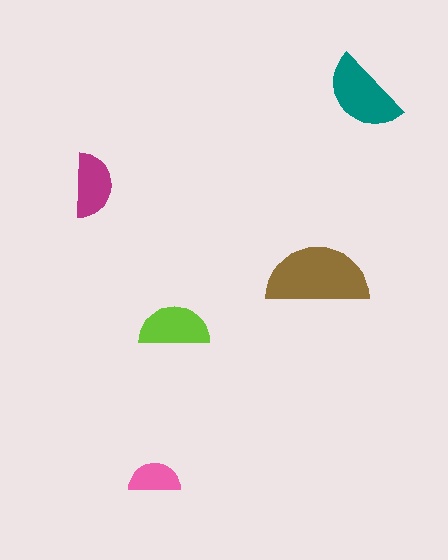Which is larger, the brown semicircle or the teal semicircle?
The brown one.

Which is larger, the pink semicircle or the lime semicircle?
The lime one.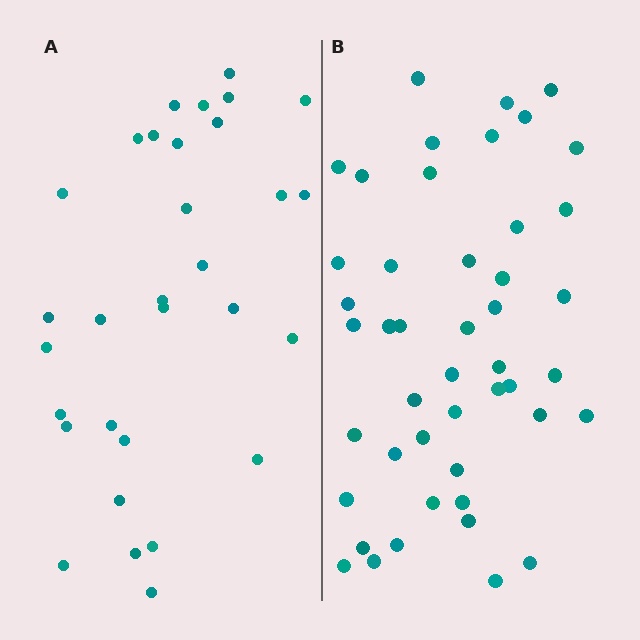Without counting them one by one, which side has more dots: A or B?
Region B (the right region) has more dots.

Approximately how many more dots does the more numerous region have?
Region B has approximately 15 more dots than region A.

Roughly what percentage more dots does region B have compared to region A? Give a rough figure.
About 50% more.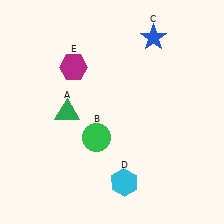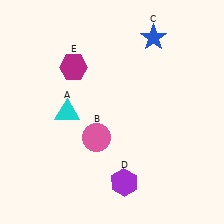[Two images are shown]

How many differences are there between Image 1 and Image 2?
There are 3 differences between the two images.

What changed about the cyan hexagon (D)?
In Image 1, D is cyan. In Image 2, it changed to purple.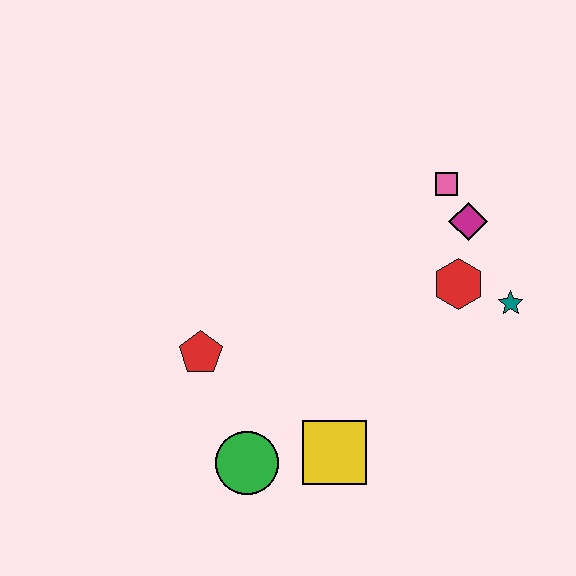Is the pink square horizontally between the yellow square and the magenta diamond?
Yes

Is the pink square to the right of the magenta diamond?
No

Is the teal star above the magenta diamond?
No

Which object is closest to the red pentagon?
The green circle is closest to the red pentagon.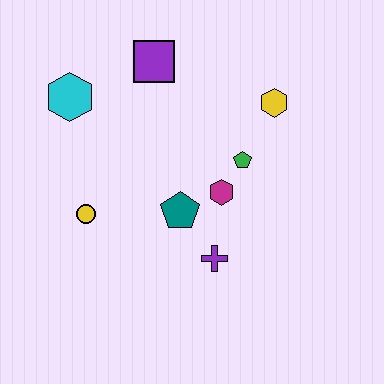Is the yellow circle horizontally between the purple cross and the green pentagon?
No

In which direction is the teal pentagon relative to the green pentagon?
The teal pentagon is to the left of the green pentagon.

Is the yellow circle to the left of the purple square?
Yes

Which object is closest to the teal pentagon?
The magenta hexagon is closest to the teal pentagon.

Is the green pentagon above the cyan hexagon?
No